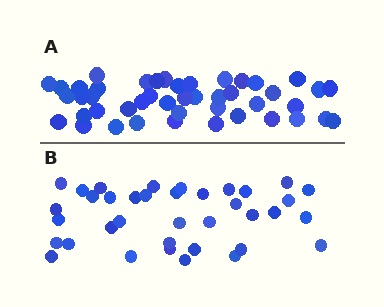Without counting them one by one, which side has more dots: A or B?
Region A (the top region) has more dots.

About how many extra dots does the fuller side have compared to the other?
Region A has roughly 8 or so more dots than region B.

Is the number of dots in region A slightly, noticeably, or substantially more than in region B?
Region A has only slightly more — the two regions are fairly close. The ratio is roughly 1.2 to 1.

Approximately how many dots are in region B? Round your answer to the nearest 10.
About 40 dots. (The exact count is 37, which rounds to 40.)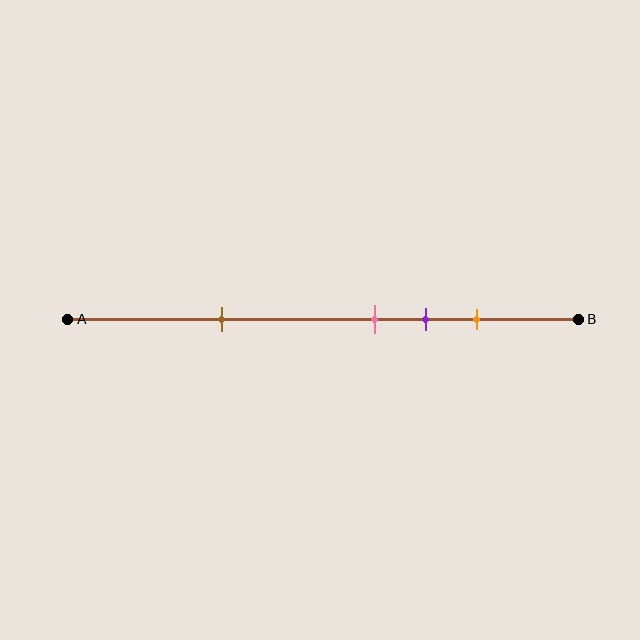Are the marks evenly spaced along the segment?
No, the marks are not evenly spaced.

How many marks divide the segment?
There are 4 marks dividing the segment.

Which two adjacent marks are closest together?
The pink and purple marks are the closest adjacent pair.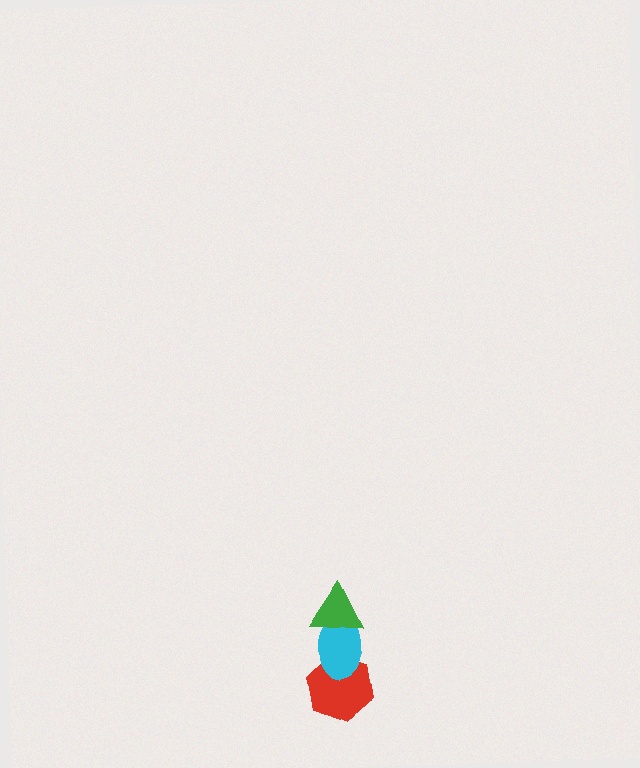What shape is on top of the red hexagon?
The cyan ellipse is on top of the red hexagon.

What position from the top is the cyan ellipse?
The cyan ellipse is 2nd from the top.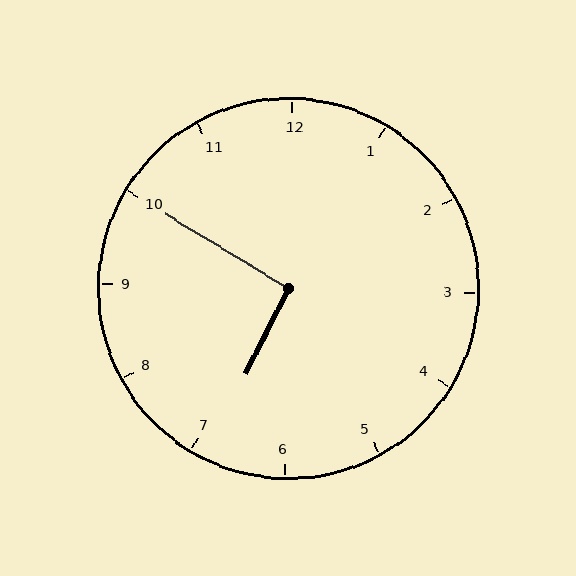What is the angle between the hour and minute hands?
Approximately 95 degrees.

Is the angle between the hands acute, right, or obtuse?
It is right.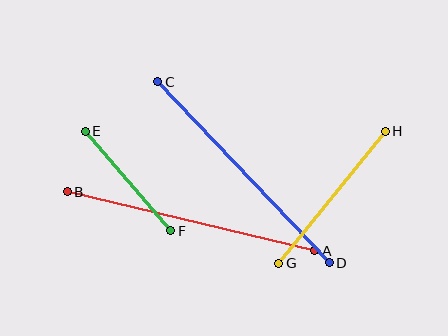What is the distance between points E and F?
The distance is approximately 131 pixels.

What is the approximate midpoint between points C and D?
The midpoint is at approximately (243, 172) pixels.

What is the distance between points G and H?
The distance is approximately 169 pixels.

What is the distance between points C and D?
The distance is approximately 249 pixels.